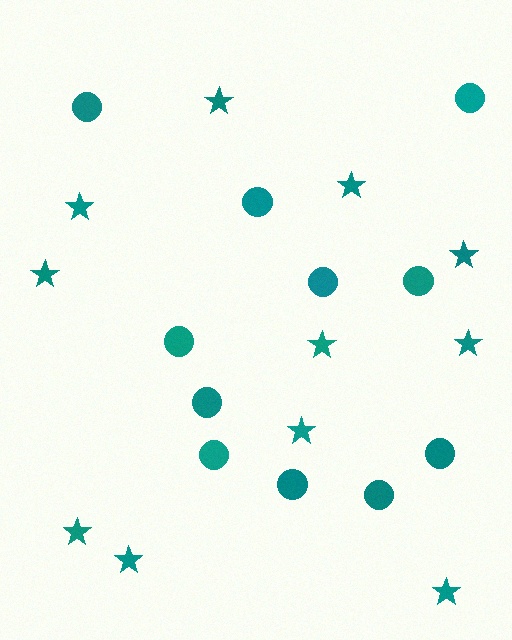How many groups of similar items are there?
There are 2 groups: one group of stars (11) and one group of circles (11).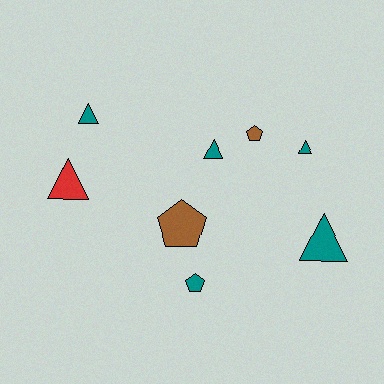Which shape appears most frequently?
Triangle, with 5 objects.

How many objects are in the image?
There are 8 objects.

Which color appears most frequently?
Teal, with 5 objects.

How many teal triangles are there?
There are 4 teal triangles.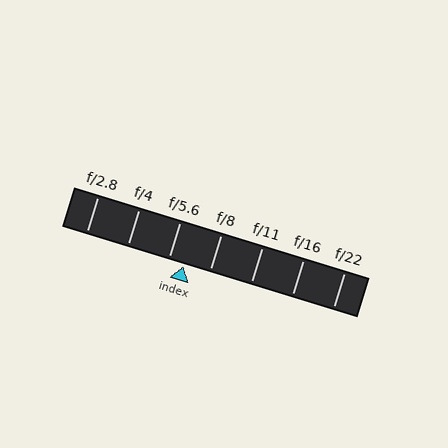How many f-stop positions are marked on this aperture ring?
There are 7 f-stop positions marked.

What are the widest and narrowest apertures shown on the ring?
The widest aperture shown is f/2.8 and the narrowest is f/22.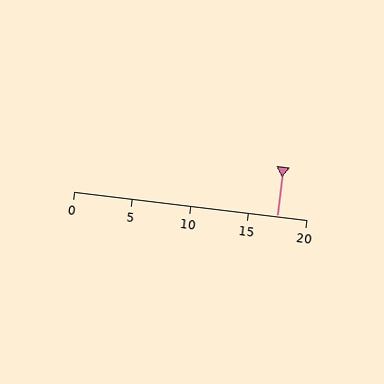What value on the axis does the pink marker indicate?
The marker indicates approximately 17.5.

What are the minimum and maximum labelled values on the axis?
The axis runs from 0 to 20.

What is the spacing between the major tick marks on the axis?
The major ticks are spaced 5 apart.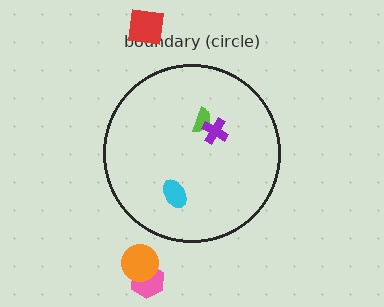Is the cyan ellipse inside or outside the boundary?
Inside.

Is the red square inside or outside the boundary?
Outside.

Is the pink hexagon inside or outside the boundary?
Outside.